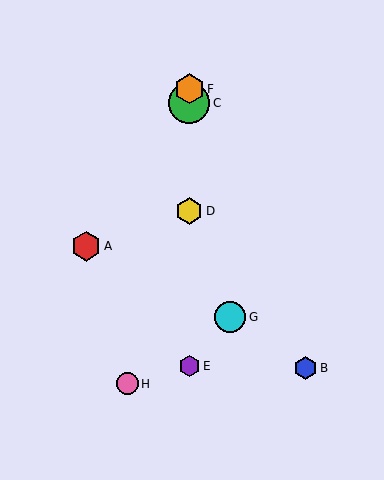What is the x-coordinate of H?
Object H is at x≈127.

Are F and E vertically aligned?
Yes, both are at x≈189.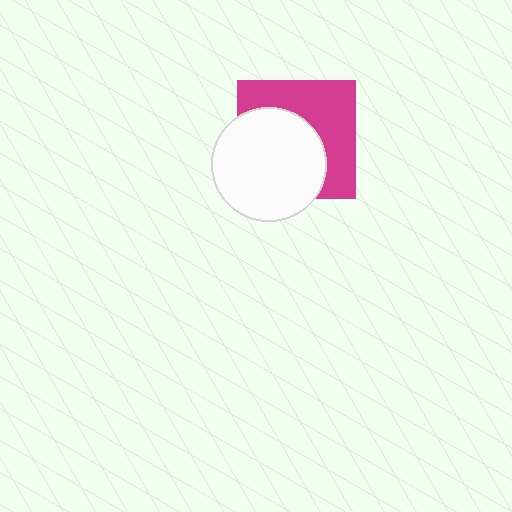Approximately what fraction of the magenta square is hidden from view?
Roughly 52% of the magenta square is hidden behind the white circle.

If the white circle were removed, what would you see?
You would see the complete magenta square.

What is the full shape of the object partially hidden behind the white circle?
The partially hidden object is a magenta square.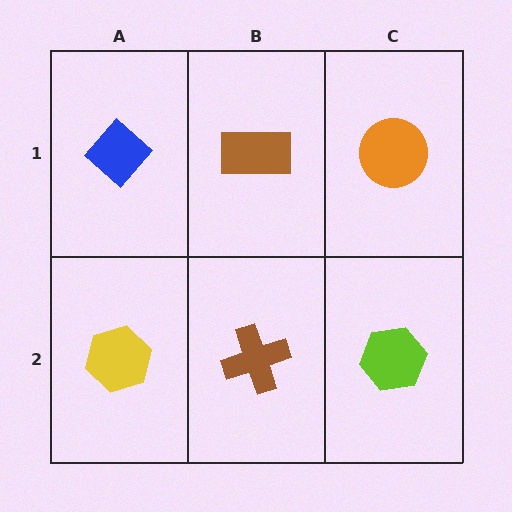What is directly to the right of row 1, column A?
A brown rectangle.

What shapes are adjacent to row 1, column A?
A yellow hexagon (row 2, column A), a brown rectangle (row 1, column B).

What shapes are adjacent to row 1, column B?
A brown cross (row 2, column B), a blue diamond (row 1, column A), an orange circle (row 1, column C).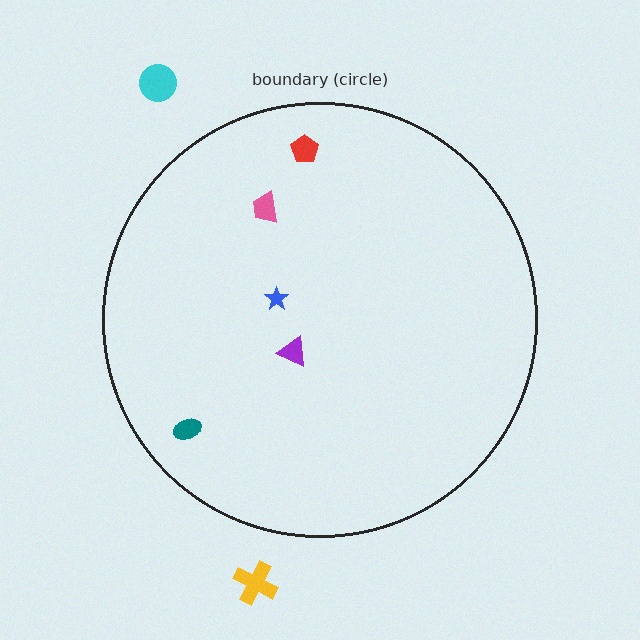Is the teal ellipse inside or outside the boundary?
Inside.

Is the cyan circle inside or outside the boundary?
Outside.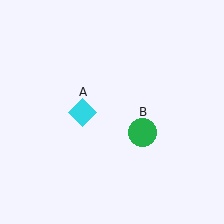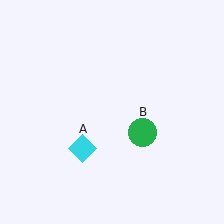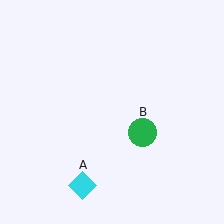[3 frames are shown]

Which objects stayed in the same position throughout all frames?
Green circle (object B) remained stationary.